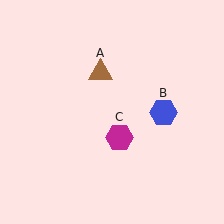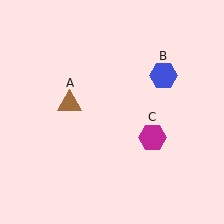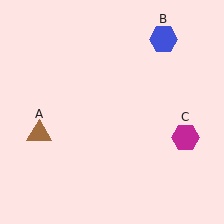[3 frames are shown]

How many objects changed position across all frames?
3 objects changed position: brown triangle (object A), blue hexagon (object B), magenta hexagon (object C).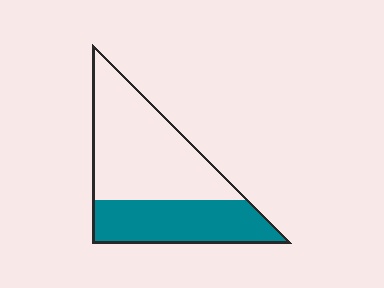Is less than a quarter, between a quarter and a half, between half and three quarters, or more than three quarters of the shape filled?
Between a quarter and a half.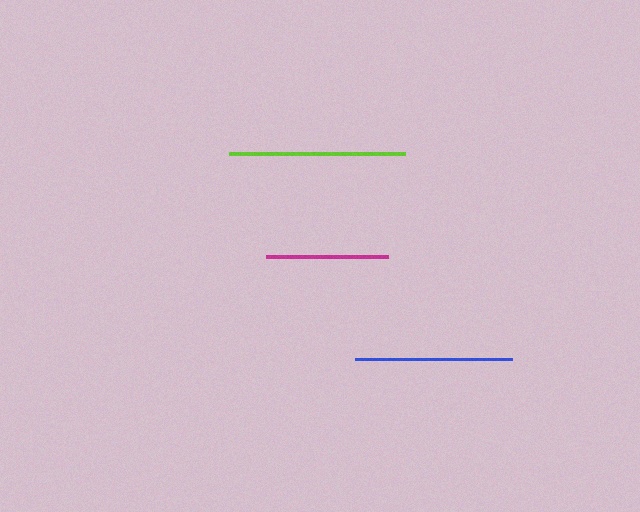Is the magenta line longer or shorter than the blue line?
The blue line is longer than the magenta line.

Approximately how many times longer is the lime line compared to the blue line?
The lime line is approximately 1.1 times the length of the blue line.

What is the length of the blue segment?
The blue segment is approximately 156 pixels long.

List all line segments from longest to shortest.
From longest to shortest: lime, blue, magenta.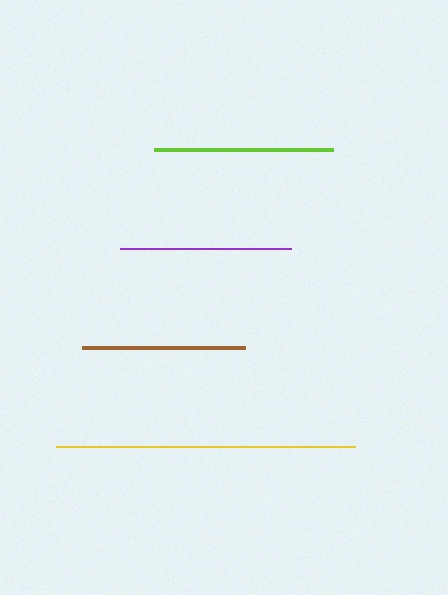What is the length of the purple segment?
The purple segment is approximately 172 pixels long.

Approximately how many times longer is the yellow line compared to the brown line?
The yellow line is approximately 1.8 times the length of the brown line.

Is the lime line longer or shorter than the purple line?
The lime line is longer than the purple line.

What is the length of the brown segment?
The brown segment is approximately 163 pixels long.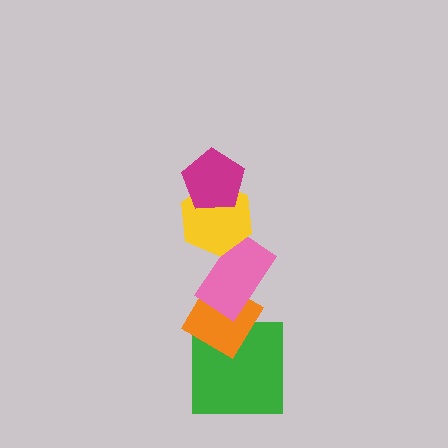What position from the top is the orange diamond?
The orange diamond is 4th from the top.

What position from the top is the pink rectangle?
The pink rectangle is 3rd from the top.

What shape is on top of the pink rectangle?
The yellow hexagon is on top of the pink rectangle.